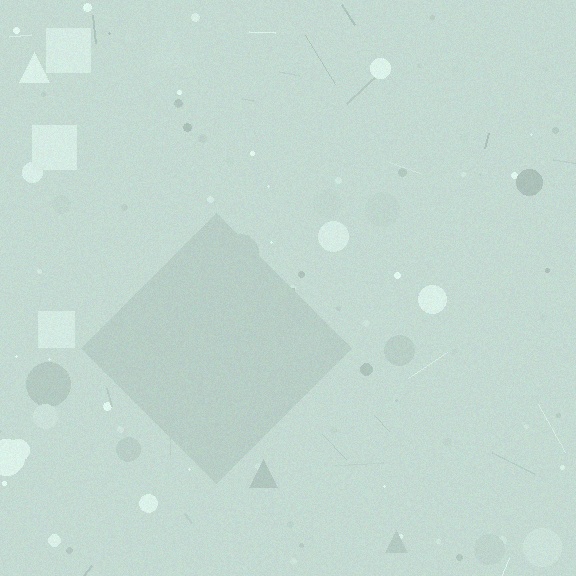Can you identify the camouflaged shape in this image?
The camouflaged shape is a diamond.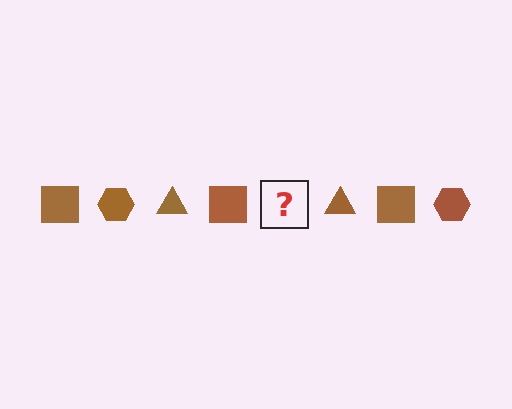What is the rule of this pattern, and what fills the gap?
The rule is that the pattern cycles through square, hexagon, triangle shapes in brown. The gap should be filled with a brown hexagon.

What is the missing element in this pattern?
The missing element is a brown hexagon.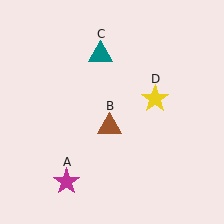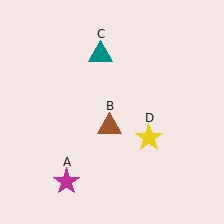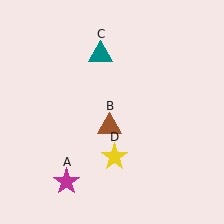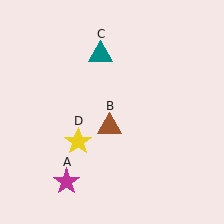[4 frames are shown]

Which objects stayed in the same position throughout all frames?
Magenta star (object A) and brown triangle (object B) and teal triangle (object C) remained stationary.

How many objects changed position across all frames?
1 object changed position: yellow star (object D).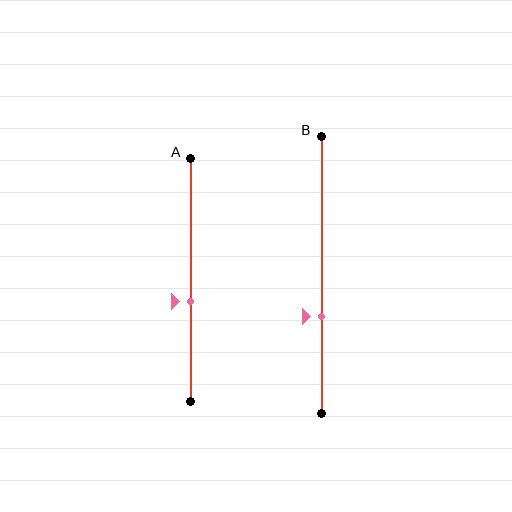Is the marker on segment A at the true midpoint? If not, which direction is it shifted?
No, the marker on segment A is shifted downward by about 9% of the segment length.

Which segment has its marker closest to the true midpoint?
Segment A has its marker closest to the true midpoint.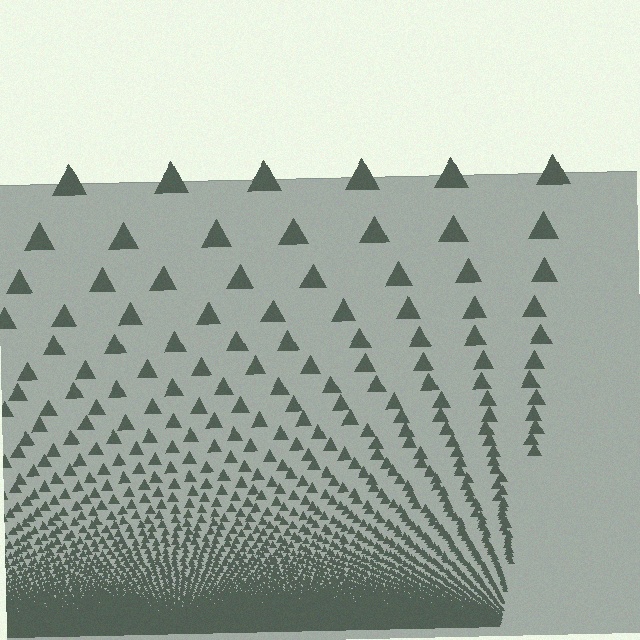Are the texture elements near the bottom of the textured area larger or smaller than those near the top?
Smaller. The gradient is inverted — elements near the bottom are smaller and denser.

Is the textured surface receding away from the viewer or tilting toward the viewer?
The surface appears to tilt toward the viewer. Texture elements get larger and sparser toward the top.